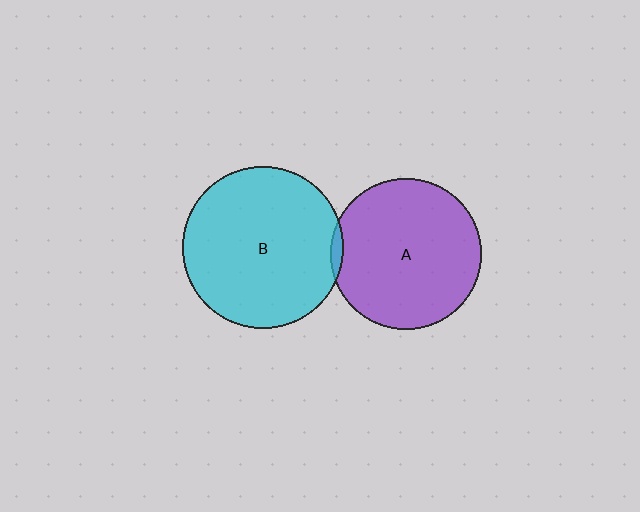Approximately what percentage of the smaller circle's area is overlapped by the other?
Approximately 5%.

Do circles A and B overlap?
Yes.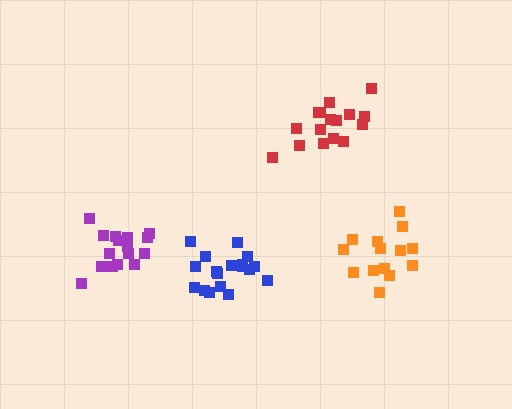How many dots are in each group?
Group 1: 14 dots, Group 2: 18 dots, Group 3: 16 dots, Group 4: 16 dots (64 total).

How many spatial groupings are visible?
There are 4 spatial groupings.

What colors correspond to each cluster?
The clusters are colored: orange, blue, purple, red.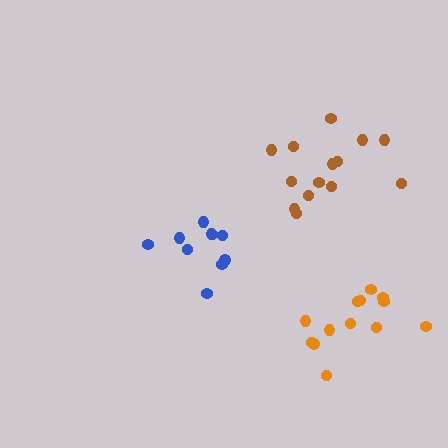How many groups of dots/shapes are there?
There are 3 groups.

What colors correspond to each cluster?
The clusters are colored: brown, blue, orange.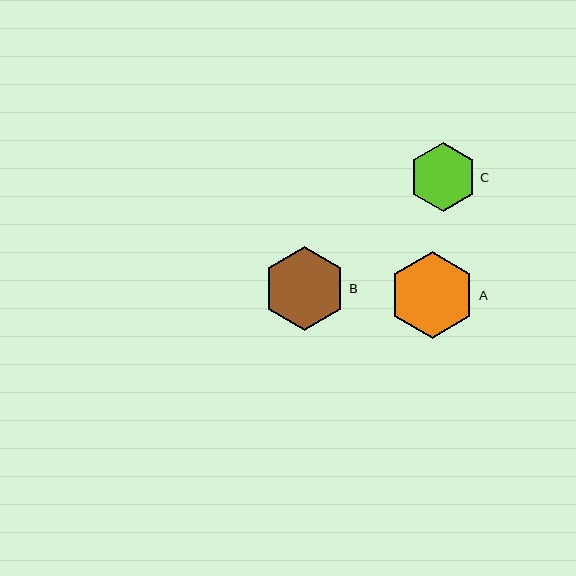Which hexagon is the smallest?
Hexagon C is the smallest with a size of approximately 69 pixels.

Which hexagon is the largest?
Hexagon A is the largest with a size of approximately 87 pixels.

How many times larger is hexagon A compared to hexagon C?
Hexagon A is approximately 1.3 times the size of hexagon C.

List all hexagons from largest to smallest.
From largest to smallest: A, B, C.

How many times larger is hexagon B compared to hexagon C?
Hexagon B is approximately 1.2 times the size of hexagon C.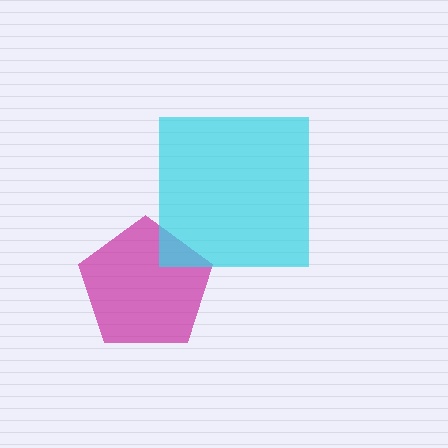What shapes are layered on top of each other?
The layered shapes are: a magenta pentagon, a cyan square.